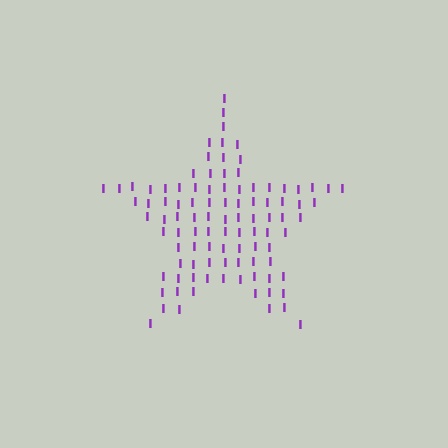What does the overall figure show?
The overall figure shows a star.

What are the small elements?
The small elements are letter I's.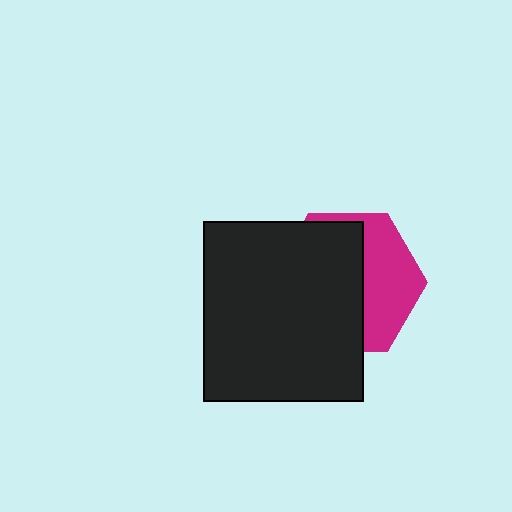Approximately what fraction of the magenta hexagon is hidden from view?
Roughly 60% of the magenta hexagon is hidden behind the black rectangle.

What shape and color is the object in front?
The object in front is a black rectangle.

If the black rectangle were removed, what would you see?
You would see the complete magenta hexagon.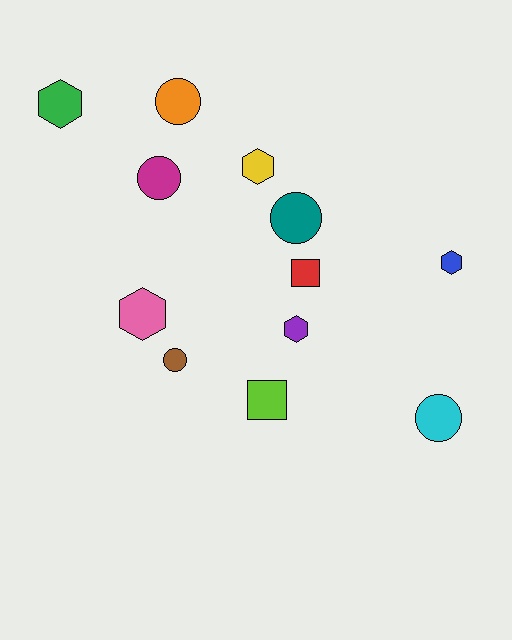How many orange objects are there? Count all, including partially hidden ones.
There is 1 orange object.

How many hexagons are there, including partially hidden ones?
There are 5 hexagons.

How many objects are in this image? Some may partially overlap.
There are 12 objects.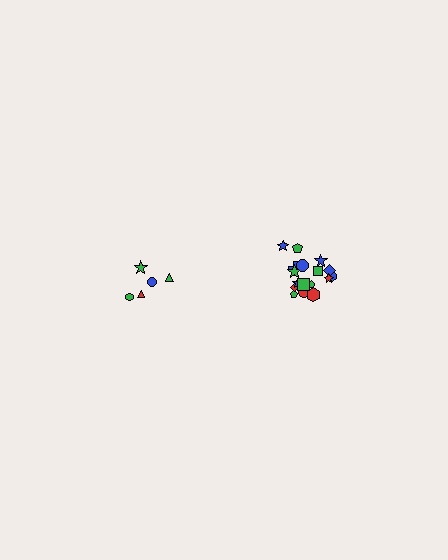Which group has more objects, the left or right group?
The right group.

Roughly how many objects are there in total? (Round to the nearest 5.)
Roughly 25 objects in total.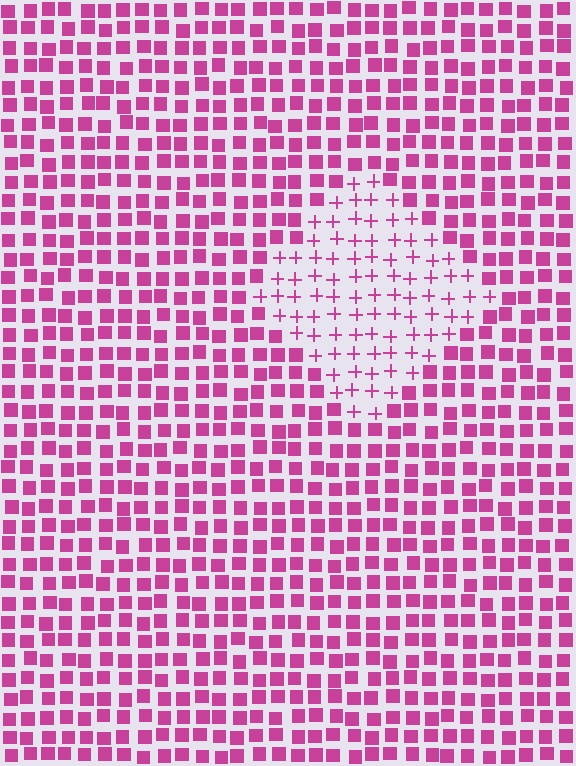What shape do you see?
I see a diamond.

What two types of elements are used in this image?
The image uses plus signs inside the diamond region and squares outside it.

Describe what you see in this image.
The image is filled with small magenta elements arranged in a uniform grid. A diamond-shaped region contains plus signs, while the surrounding area contains squares. The boundary is defined purely by the change in element shape.